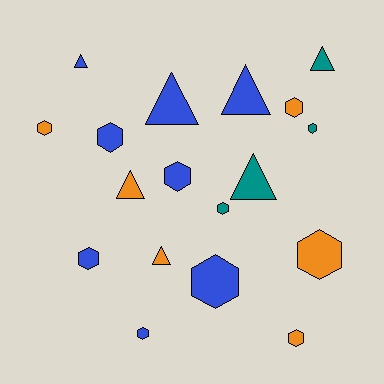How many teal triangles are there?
There are 2 teal triangles.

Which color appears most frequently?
Blue, with 8 objects.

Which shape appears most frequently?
Hexagon, with 11 objects.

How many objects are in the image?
There are 18 objects.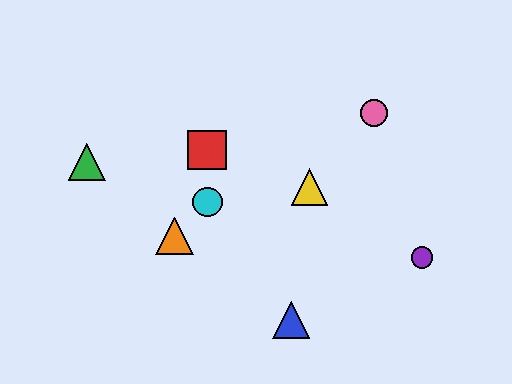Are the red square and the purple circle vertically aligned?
No, the red square is at x≈208 and the purple circle is at x≈422.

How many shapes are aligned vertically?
2 shapes (the red square, the cyan circle) are aligned vertically.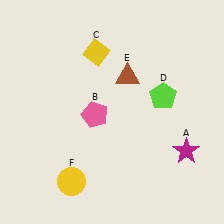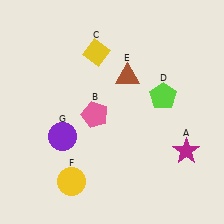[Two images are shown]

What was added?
A purple circle (G) was added in Image 2.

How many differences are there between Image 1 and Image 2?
There is 1 difference between the two images.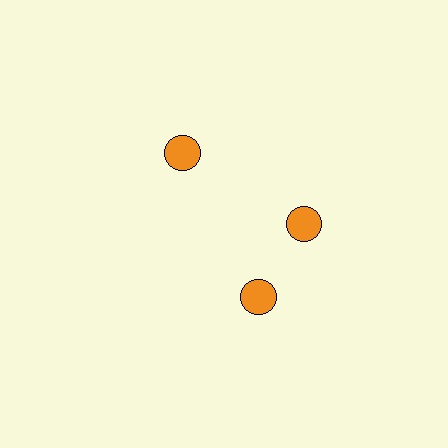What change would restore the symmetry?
The symmetry would be restored by rotating it back into even spacing with its neighbors so that all 3 circles sit at equal angles and equal distance from the center.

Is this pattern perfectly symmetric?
No. The 3 orange circles are arranged in a ring, but one element near the 7 o'clock position is rotated out of alignment along the ring, breaking the 3-fold rotational symmetry.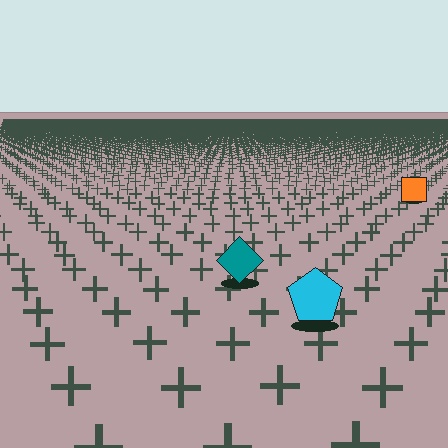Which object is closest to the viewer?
The cyan pentagon is closest. The texture marks near it are larger and more spread out.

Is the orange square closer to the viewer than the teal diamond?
No. The teal diamond is closer — you can tell from the texture gradient: the ground texture is coarser near it.